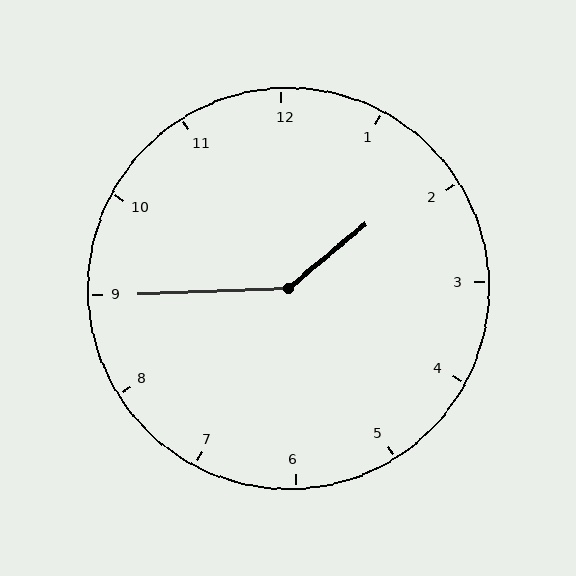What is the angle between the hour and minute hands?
Approximately 142 degrees.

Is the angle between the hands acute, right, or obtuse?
It is obtuse.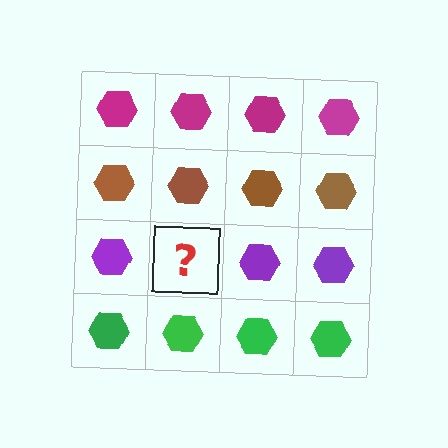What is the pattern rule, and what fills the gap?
The rule is that each row has a consistent color. The gap should be filled with a purple hexagon.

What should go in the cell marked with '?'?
The missing cell should contain a purple hexagon.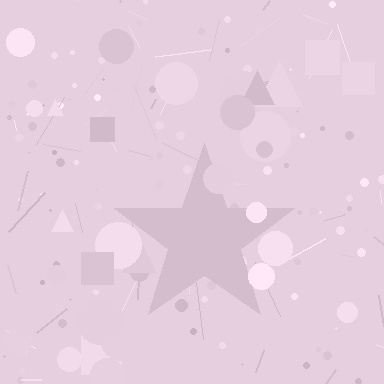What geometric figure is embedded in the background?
A star is embedded in the background.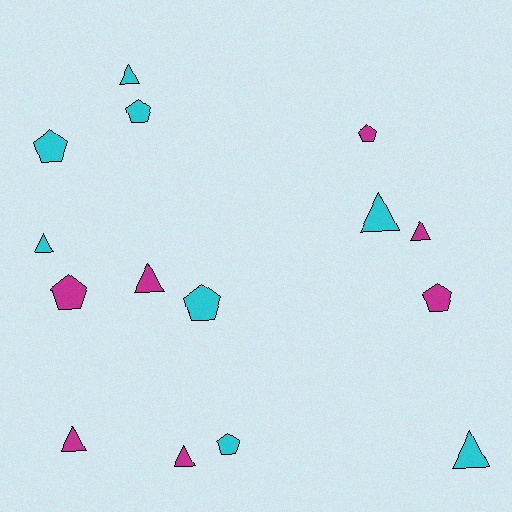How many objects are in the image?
There are 15 objects.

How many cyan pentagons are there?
There are 4 cyan pentagons.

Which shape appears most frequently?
Triangle, with 8 objects.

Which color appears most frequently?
Cyan, with 8 objects.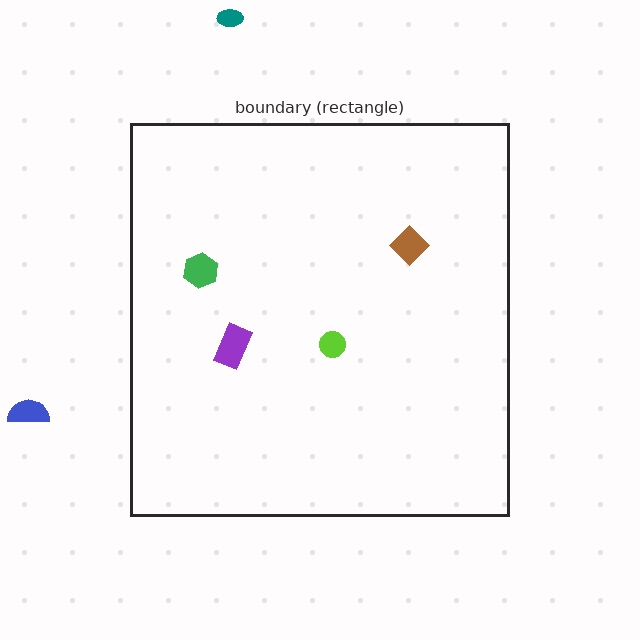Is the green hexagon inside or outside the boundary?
Inside.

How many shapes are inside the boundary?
4 inside, 2 outside.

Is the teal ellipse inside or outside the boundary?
Outside.